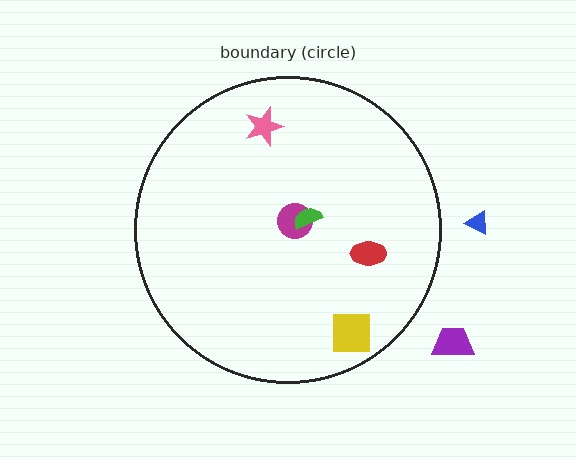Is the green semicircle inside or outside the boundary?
Inside.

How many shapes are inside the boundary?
5 inside, 2 outside.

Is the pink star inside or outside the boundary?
Inside.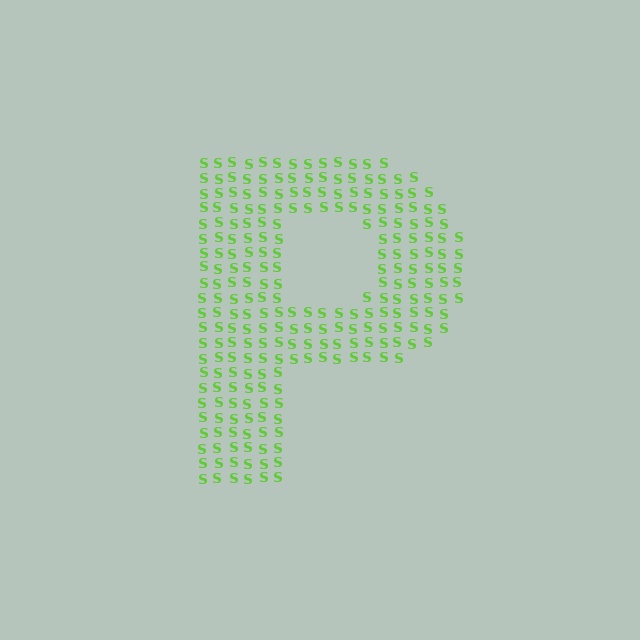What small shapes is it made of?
It is made of small letter S's.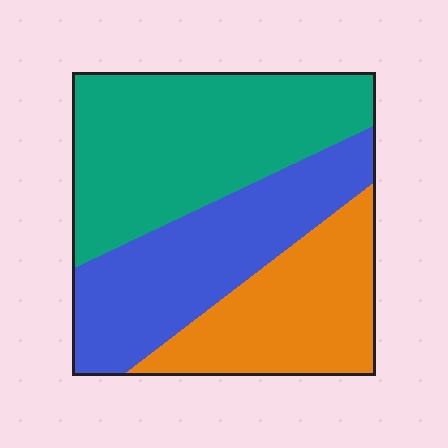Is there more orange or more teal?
Teal.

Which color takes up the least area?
Orange, at roughly 25%.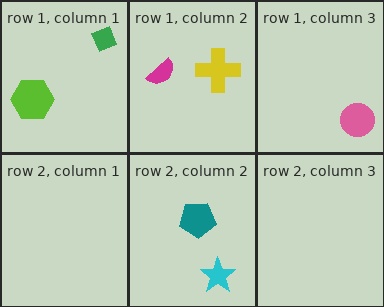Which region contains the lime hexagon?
The row 1, column 1 region.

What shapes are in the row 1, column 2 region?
The magenta semicircle, the yellow cross.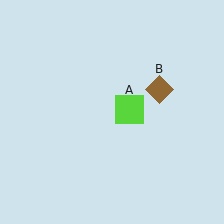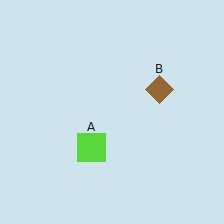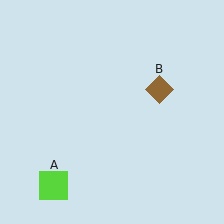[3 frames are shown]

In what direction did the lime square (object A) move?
The lime square (object A) moved down and to the left.